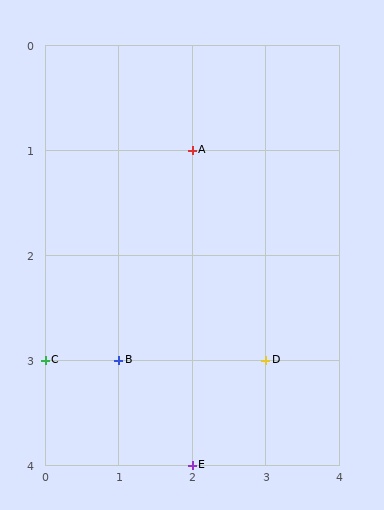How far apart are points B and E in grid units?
Points B and E are 1 column and 1 row apart (about 1.4 grid units diagonally).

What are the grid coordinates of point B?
Point B is at grid coordinates (1, 3).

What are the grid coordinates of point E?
Point E is at grid coordinates (2, 4).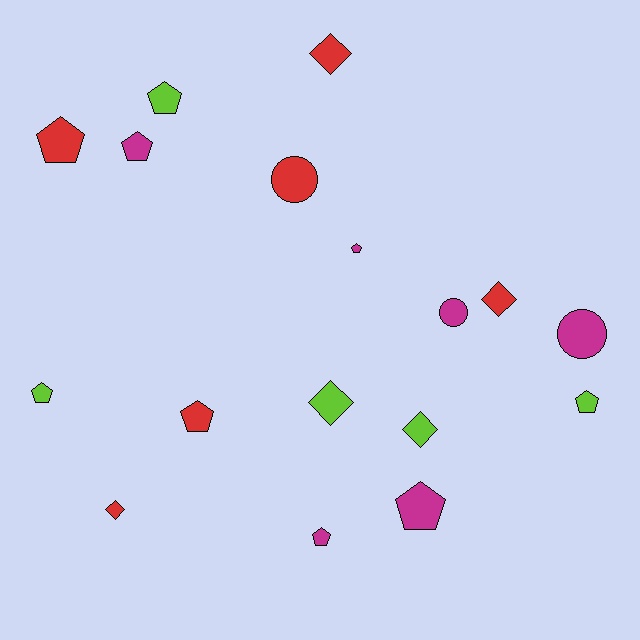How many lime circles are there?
There are no lime circles.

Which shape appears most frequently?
Pentagon, with 9 objects.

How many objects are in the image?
There are 17 objects.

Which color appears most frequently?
Red, with 6 objects.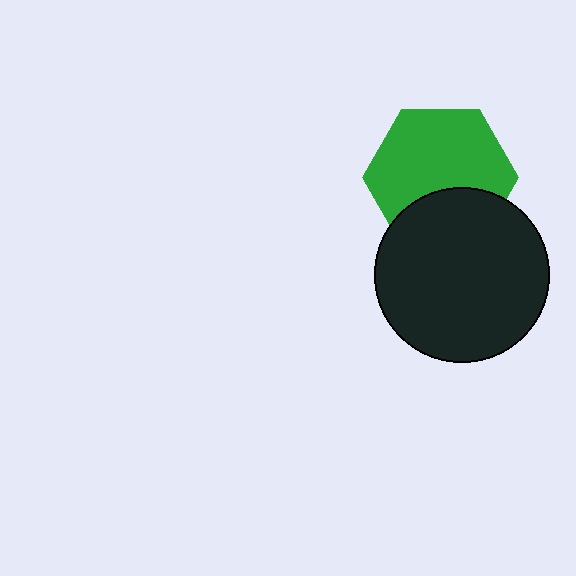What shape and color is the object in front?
The object in front is a black circle.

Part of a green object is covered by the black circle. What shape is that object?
It is a hexagon.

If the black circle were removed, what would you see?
You would see the complete green hexagon.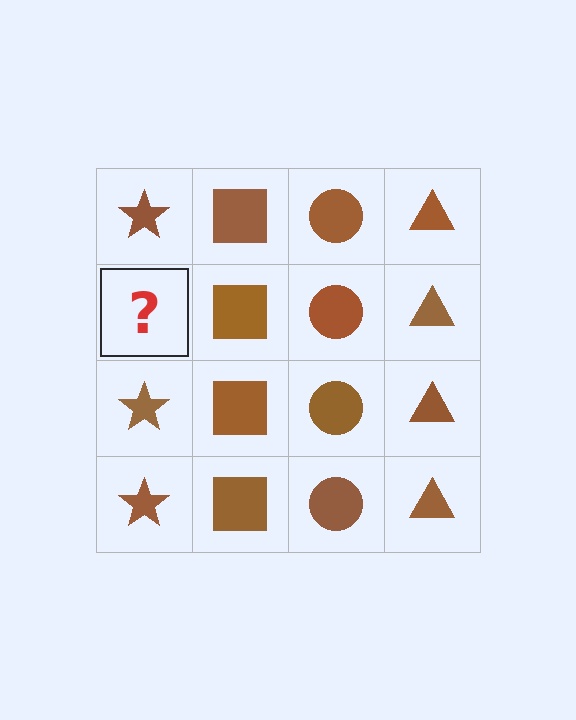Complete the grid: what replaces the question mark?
The question mark should be replaced with a brown star.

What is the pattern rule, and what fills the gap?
The rule is that each column has a consistent shape. The gap should be filled with a brown star.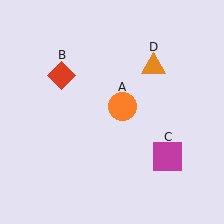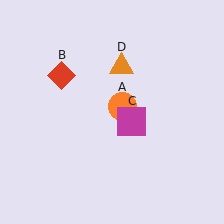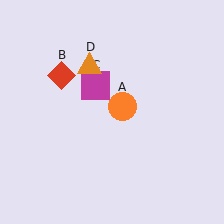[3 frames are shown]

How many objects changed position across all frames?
2 objects changed position: magenta square (object C), orange triangle (object D).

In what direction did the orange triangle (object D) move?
The orange triangle (object D) moved left.